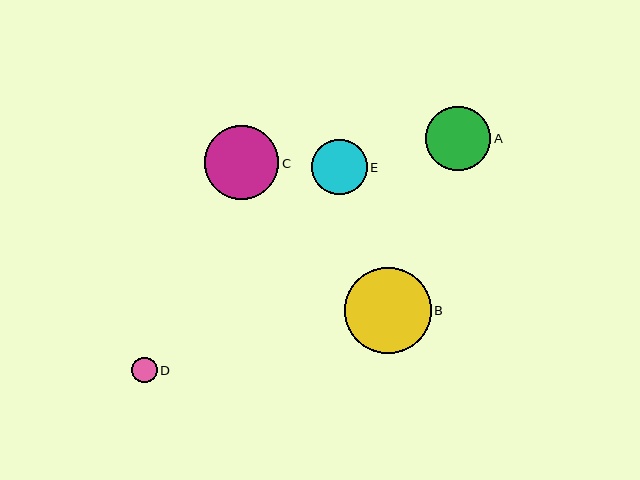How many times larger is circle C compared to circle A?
Circle C is approximately 1.1 times the size of circle A.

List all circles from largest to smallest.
From largest to smallest: B, C, A, E, D.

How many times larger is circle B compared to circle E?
Circle B is approximately 1.5 times the size of circle E.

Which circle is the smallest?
Circle D is the smallest with a size of approximately 25 pixels.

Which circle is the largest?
Circle B is the largest with a size of approximately 86 pixels.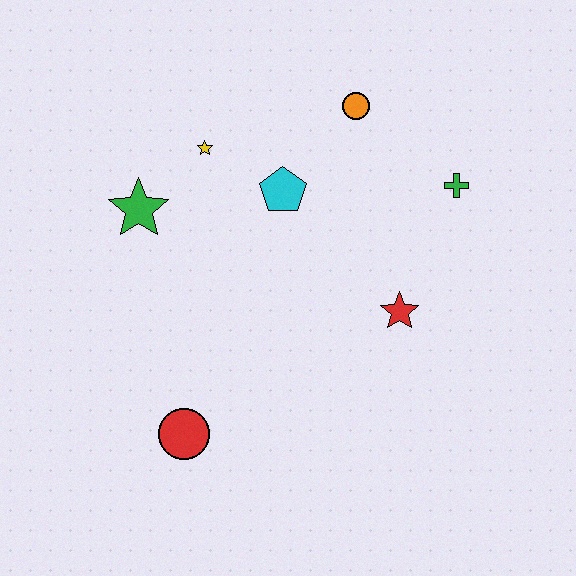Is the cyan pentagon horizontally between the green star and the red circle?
No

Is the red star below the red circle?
No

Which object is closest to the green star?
The yellow star is closest to the green star.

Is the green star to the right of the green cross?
No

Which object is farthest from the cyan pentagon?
The red circle is farthest from the cyan pentagon.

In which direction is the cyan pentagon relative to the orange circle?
The cyan pentagon is below the orange circle.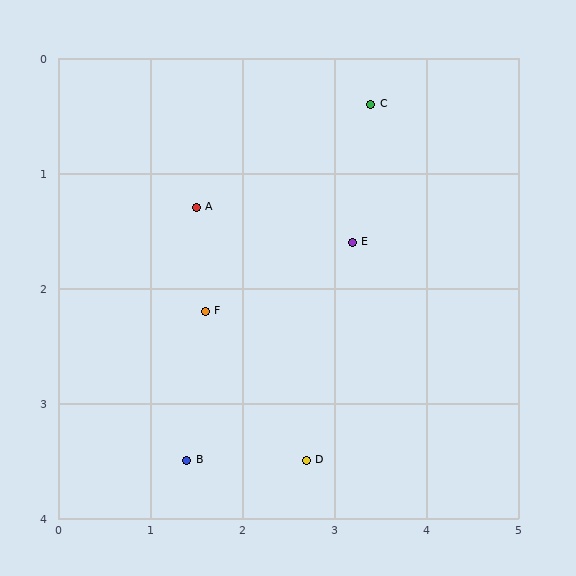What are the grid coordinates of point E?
Point E is at approximately (3.2, 1.6).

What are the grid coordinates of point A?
Point A is at approximately (1.5, 1.3).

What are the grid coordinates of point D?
Point D is at approximately (2.7, 3.5).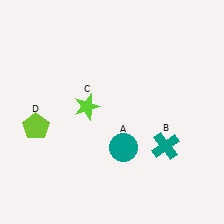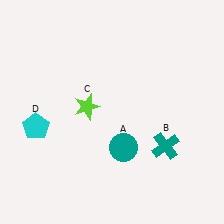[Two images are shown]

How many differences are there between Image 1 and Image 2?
There is 1 difference between the two images.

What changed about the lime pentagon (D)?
In Image 1, D is lime. In Image 2, it changed to cyan.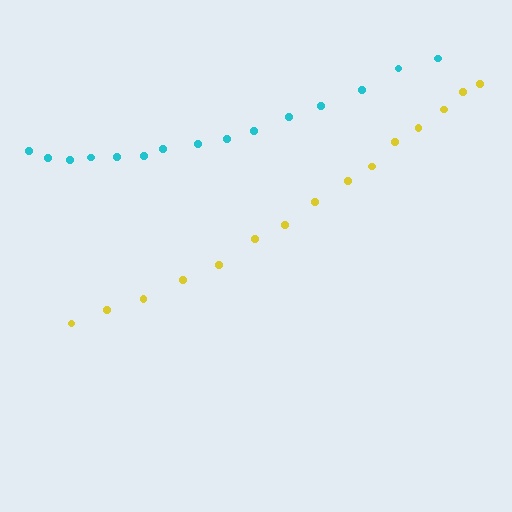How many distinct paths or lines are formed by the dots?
There are 2 distinct paths.